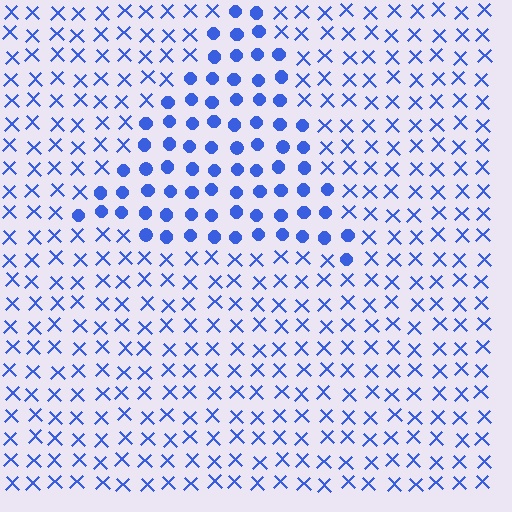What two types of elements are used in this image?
The image uses circles inside the triangle region and X marks outside it.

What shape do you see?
I see a triangle.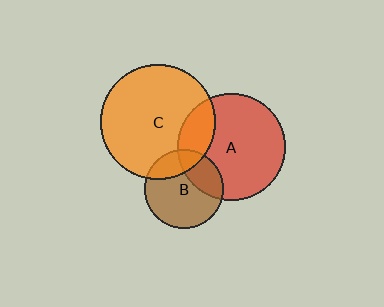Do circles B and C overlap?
Yes.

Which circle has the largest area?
Circle C (orange).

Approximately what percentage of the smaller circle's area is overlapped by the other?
Approximately 20%.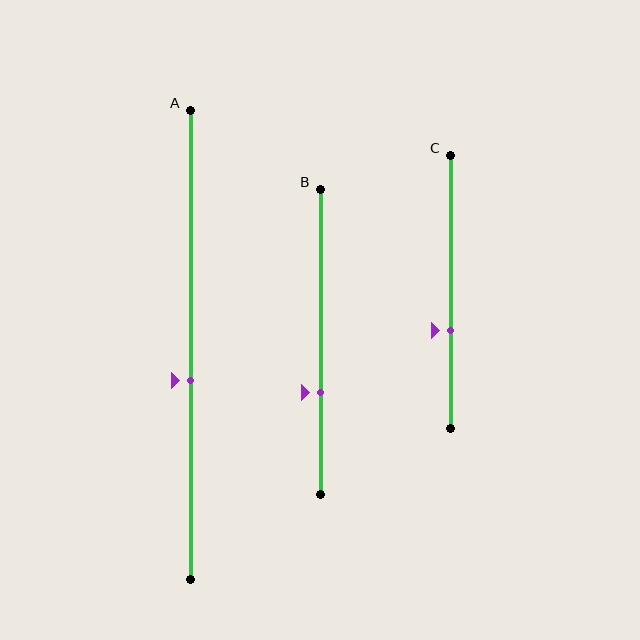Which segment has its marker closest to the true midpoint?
Segment A has its marker closest to the true midpoint.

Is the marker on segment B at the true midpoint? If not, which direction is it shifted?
No, the marker on segment B is shifted downward by about 17% of the segment length.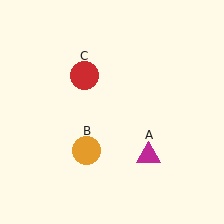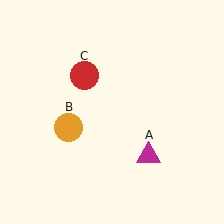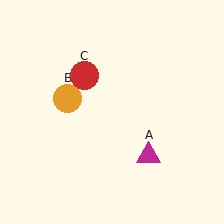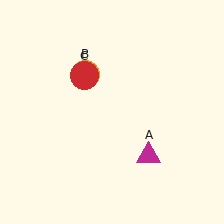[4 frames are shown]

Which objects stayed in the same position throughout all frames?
Magenta triangle (object A) and red circle (object C) remained stationary.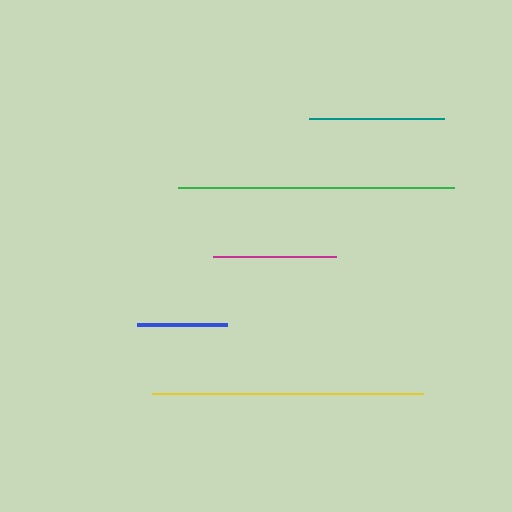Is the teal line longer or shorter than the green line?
The green line is longer than the teal line.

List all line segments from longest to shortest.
From longest to shortest: green, yellow, teal, magenta, blue.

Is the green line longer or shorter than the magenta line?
The green line is longer than the magenta line.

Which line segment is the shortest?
The blue line is the shortest at approximately 90 pixels.